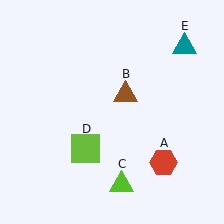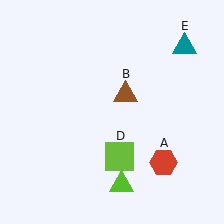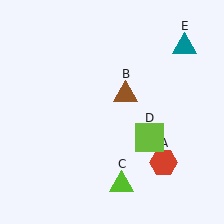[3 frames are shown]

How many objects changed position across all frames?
1 object changed position: lime square (object D).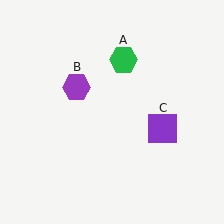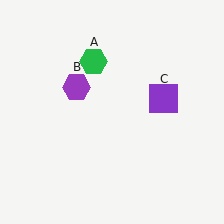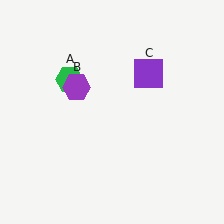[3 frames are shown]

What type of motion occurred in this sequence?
The green hexagon (object A), purple square (object C) rotated counterclockwise around the center of the scene.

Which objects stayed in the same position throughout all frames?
Purple hexagon (object B) remained stationary.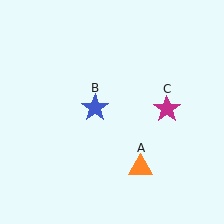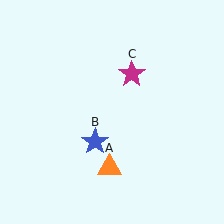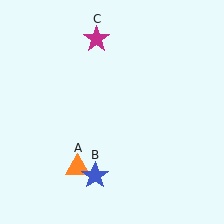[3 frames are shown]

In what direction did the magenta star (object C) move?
The magenta star (object C) moved up and to the left.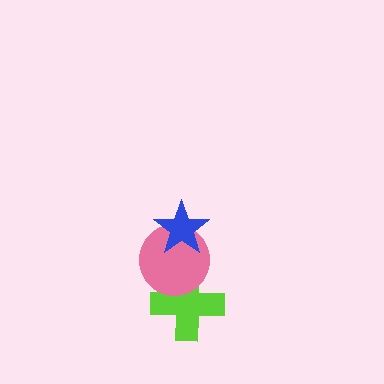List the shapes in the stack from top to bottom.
From top to bottom: the blue star, the pink circle, the lime cross.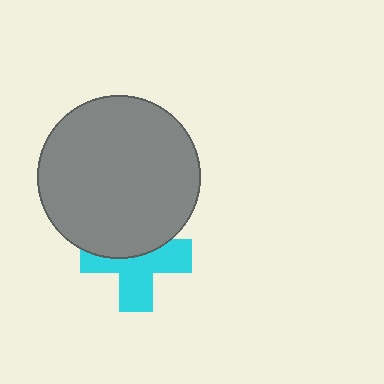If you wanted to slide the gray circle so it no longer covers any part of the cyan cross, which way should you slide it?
Slide it up — that is the most direct way to separate the two shapes.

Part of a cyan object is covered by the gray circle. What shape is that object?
It is a cross.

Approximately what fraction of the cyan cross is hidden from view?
Roughly 42% of the cyan cross is hidden behind the gray circle.